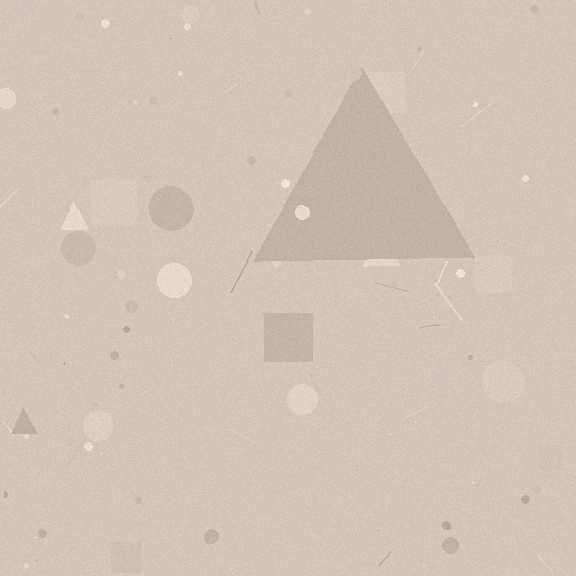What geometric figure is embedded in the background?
A triangle is embedded in the background.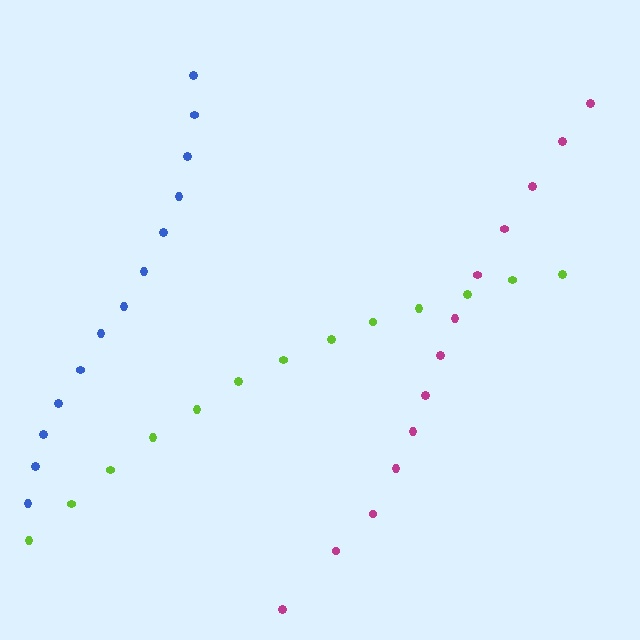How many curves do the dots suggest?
There are 3 distinct paths.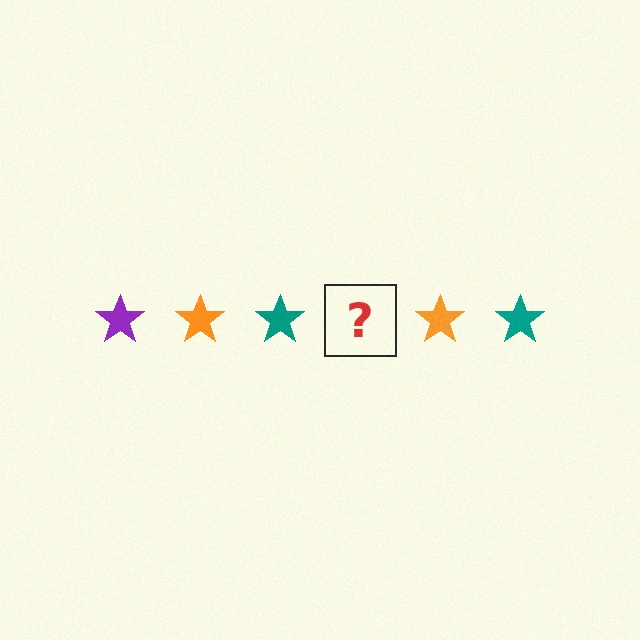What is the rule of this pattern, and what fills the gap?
The rule is that the pattern cycles through purple, orange, teal stars. The gap should be filled with a purple star.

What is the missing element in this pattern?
The missing element is a purple star.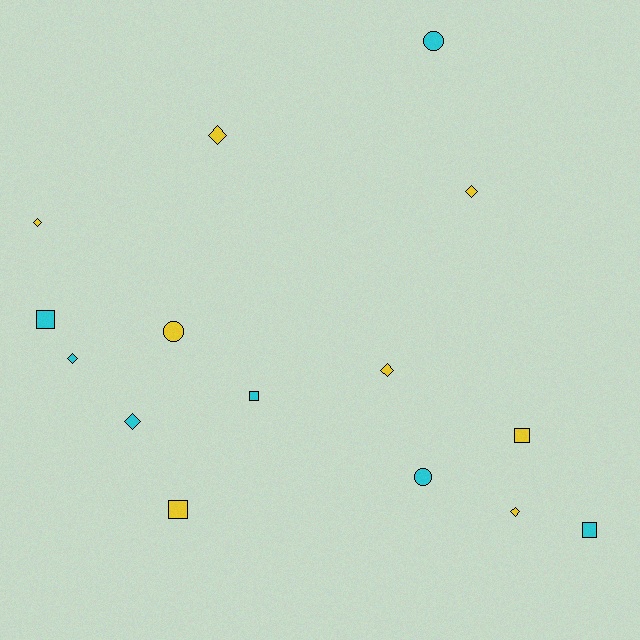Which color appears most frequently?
Yellow, with 8 objects.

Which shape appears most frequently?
Diamond, with 7 objects.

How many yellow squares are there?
There are 2 yellow squares.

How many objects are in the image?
There are 15 objects.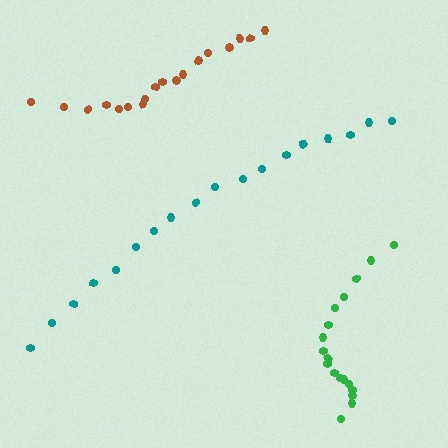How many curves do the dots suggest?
There are 3 distinct paths.